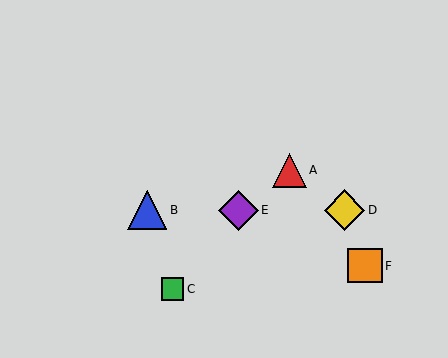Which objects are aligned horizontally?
Objects B, D, E are aligned horizontally.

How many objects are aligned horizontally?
3 objects (B, D, E) are aligned horizontally.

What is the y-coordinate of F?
Object F is at y≈266.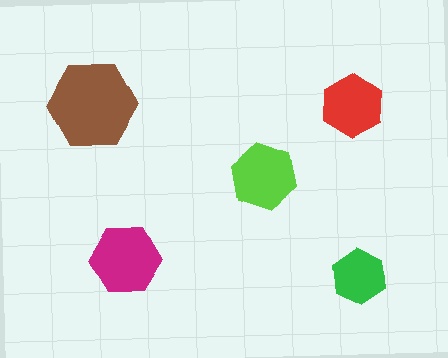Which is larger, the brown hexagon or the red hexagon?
The brown one.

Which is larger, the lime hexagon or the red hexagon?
The lime one.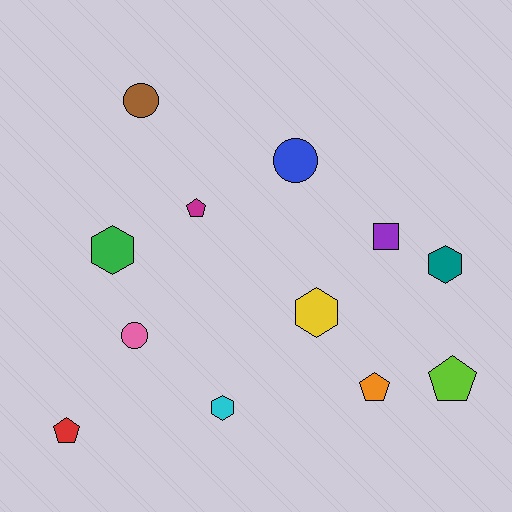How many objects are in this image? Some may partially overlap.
There are 12 objects.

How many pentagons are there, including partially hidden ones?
There are 4 pentagons.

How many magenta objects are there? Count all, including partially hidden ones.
There is 1 magenta object.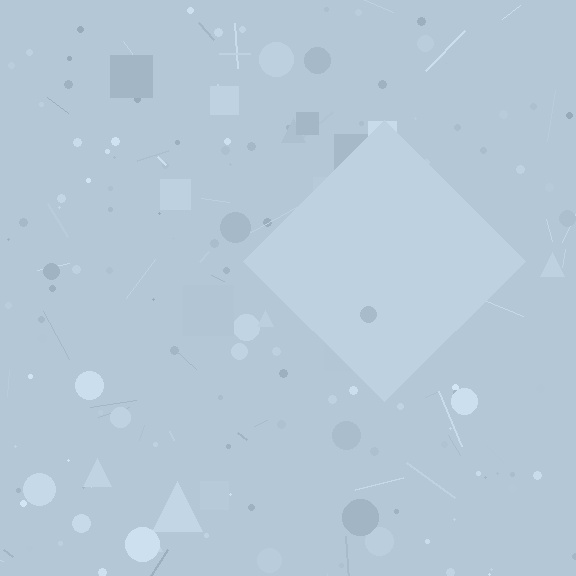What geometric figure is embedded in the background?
A diamond is embedded in the background.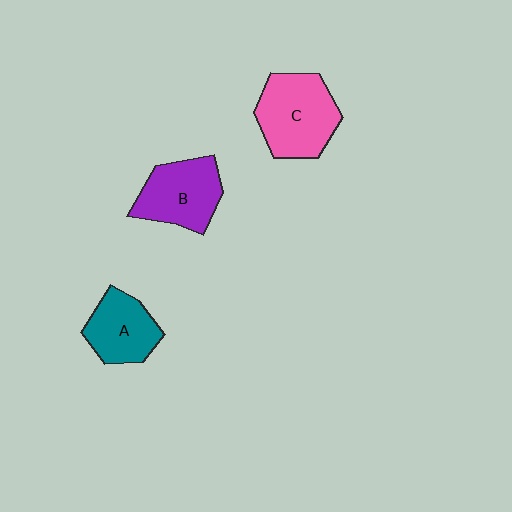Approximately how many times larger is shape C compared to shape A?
Approximately 1.4 times.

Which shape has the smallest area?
Shape A (teal).